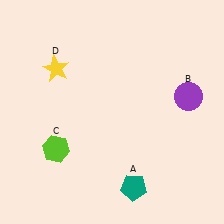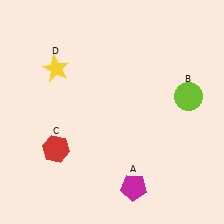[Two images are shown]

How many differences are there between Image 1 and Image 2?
There are 3 differences between the two images.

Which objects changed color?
A changed from teal to magenta. B changed from purple to lime. C changed from lime to red.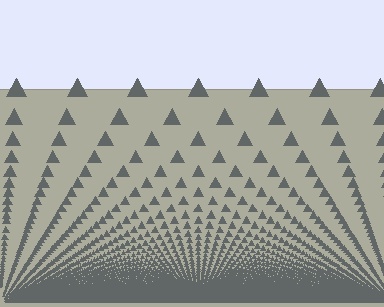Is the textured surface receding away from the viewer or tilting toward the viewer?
The surface appears to tilt toward the viewer. Texture elements get larger and sparser toward the top.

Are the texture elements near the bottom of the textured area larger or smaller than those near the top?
Smaller. The gradient is inverted — elements near the bottom are smaller and denser.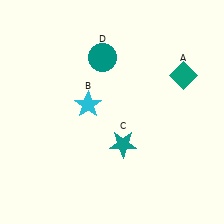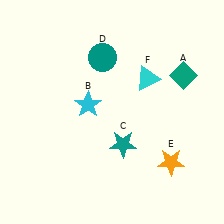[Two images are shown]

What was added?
An orange star (E), a cyan triangle (F) were added in Image 2.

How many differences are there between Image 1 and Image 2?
There are 2 differences between the two images.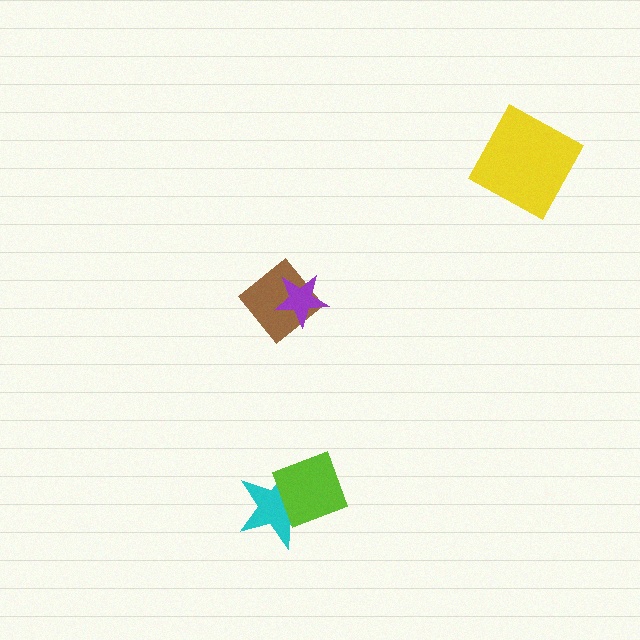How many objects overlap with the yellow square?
0 objects overlap with the yellow square.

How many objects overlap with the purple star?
1 object overlaps with the purple star.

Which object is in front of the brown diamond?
The purple star is in front of the brown diamond.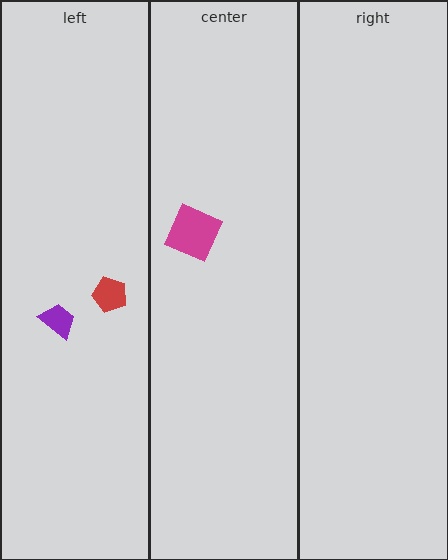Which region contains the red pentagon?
The left region.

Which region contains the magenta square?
The center region.